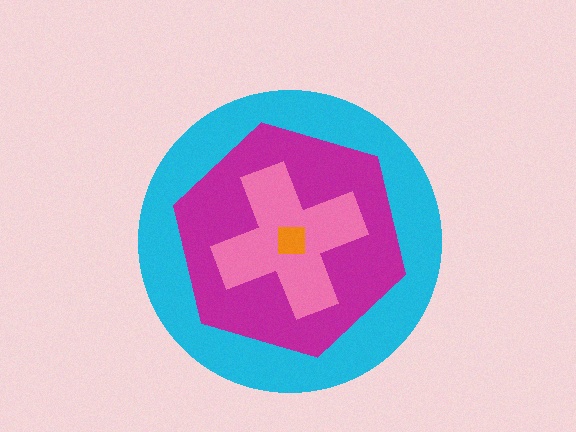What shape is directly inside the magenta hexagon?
The pink cross.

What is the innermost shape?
The orange square.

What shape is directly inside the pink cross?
The orange square.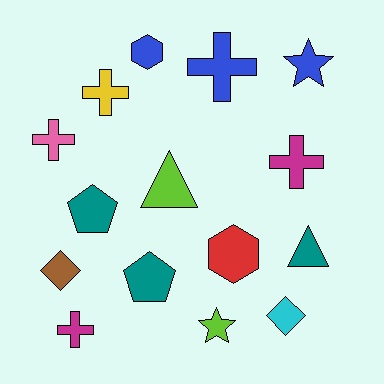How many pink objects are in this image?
There is 1 pink object.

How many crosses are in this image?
There are 5 crosses.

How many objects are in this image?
There are 15 objects.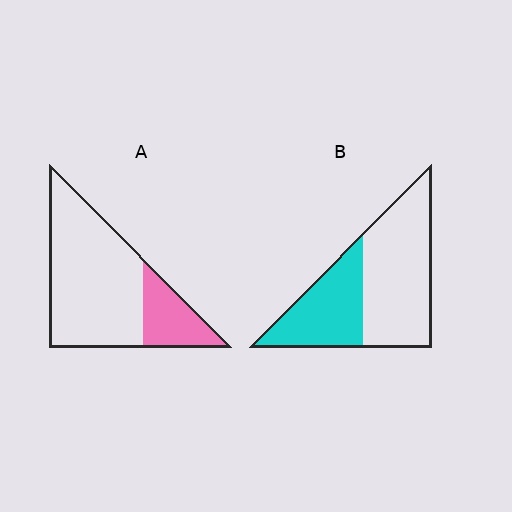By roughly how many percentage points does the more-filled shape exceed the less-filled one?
By roughly 15 percentage points (B over A).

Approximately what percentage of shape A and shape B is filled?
A is approximately 25% and B is approximately 40%.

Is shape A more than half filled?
No.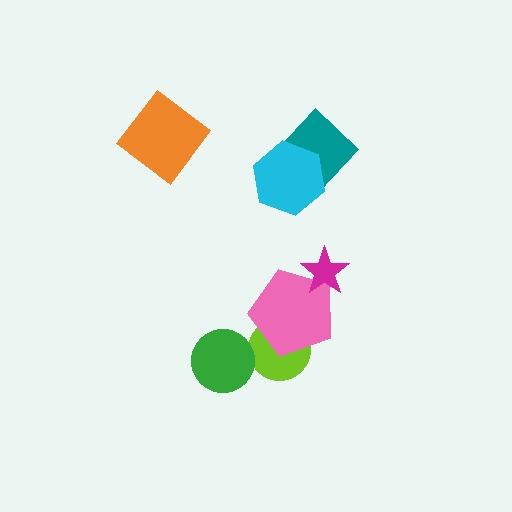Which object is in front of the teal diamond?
The cyan hexagon is in front of the teal diamond.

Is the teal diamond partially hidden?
Yes, it is partially covered by another shape.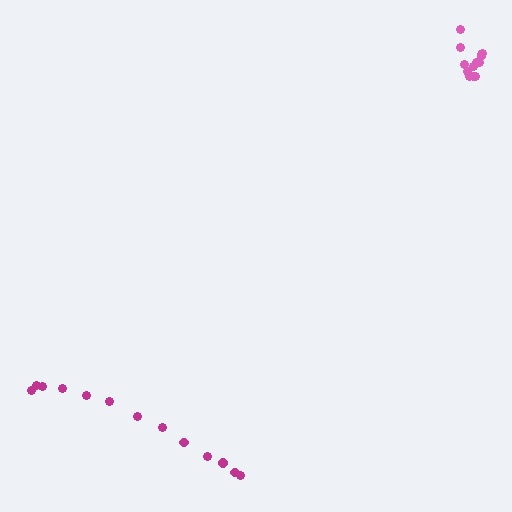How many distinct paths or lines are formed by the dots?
There are 2 distinct paths.